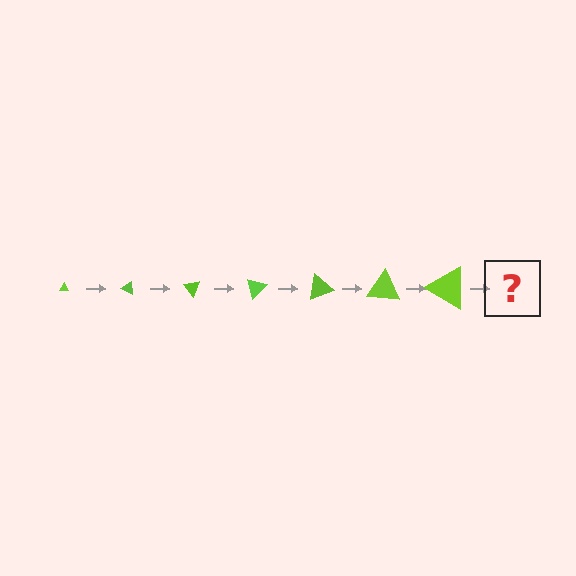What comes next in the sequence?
The next element should be a triangle, larger than the previous one and rotated 175 degrees from the start.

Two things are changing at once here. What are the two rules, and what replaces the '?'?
The two rules are that the triangle grows larger each step and it rotates 25 degrees each step. The '?' should be a triangle, larger than the previous one and rotated 175 degrees from the start.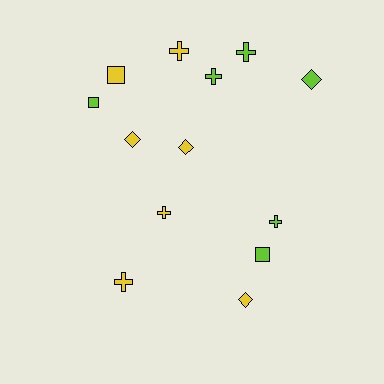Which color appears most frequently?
Yellow, with 7 objects.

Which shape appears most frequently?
Cross, with 6 objects.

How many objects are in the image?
There are 13 objects.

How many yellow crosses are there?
There are 3 yellow crosses.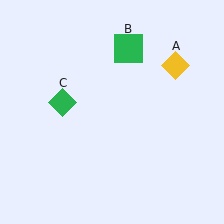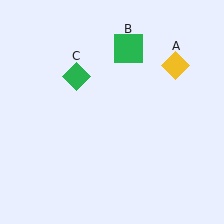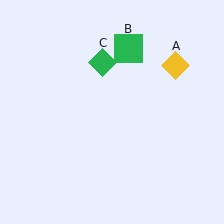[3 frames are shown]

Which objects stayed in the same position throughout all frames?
Yellow diamond (object A) and green square (object B) remained stationary.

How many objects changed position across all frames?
1 object changed position: green diamond (object C).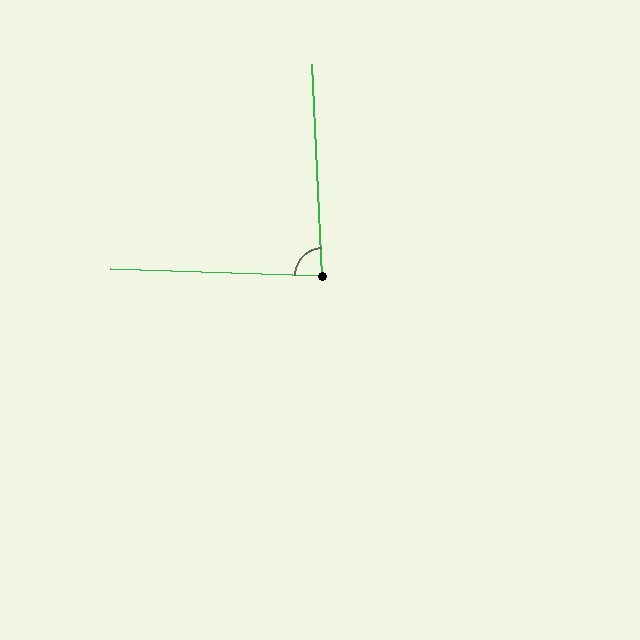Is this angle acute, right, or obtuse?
It is approximately a right angle.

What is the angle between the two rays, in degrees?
Approximately 85 degrees.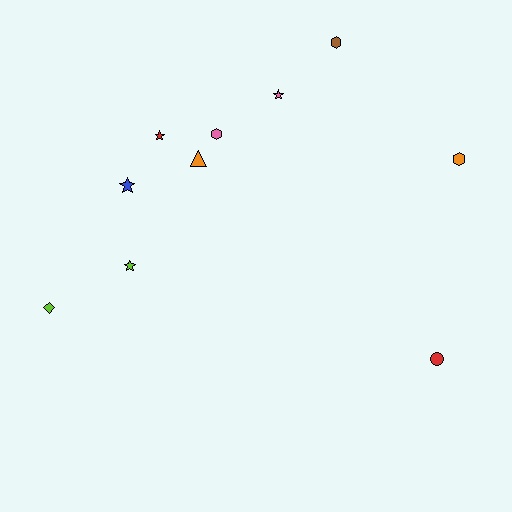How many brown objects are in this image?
There is 1 brown object.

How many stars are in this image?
There are 4 stars.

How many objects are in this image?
There are 10 objects.